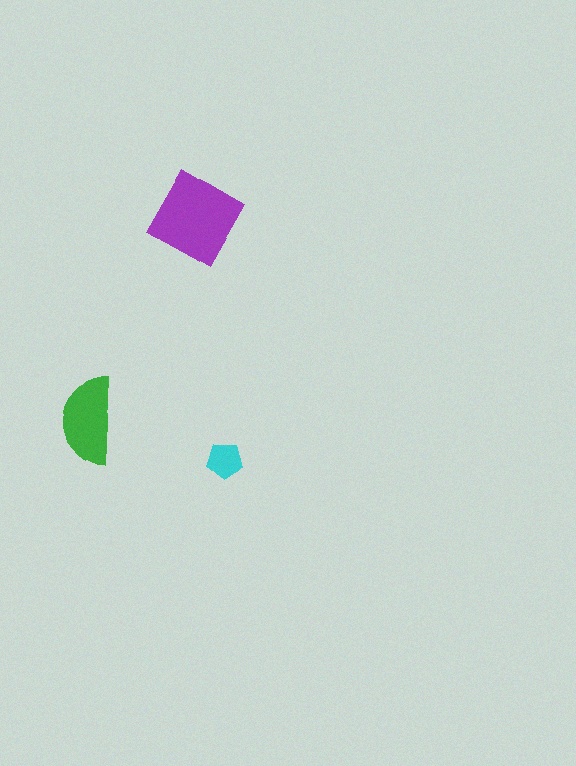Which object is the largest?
The purple diamond.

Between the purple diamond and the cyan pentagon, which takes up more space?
The purple diamond.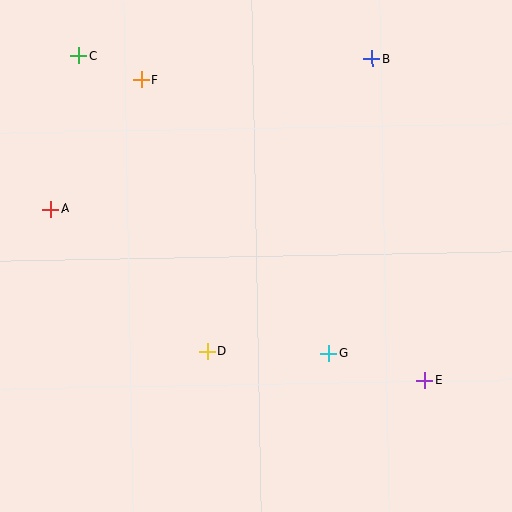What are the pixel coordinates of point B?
Point B is at (372, 59).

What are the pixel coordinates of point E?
Point E is at (425, 380).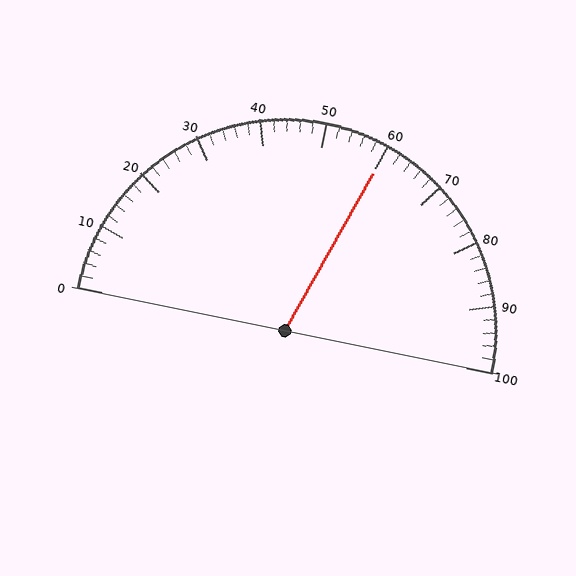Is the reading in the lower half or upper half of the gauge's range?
The reading is in the upper half of the range (0 to 100).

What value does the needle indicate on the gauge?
The needle indicates approximately 60.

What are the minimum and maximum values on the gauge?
The gauge ranges from 0 to 100.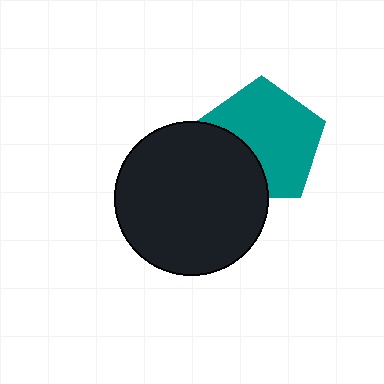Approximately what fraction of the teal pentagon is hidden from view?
Roughly 30% of the teal pentagon is hidden behind the black circle.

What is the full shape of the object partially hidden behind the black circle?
The partially hidden object is a teal pentagon.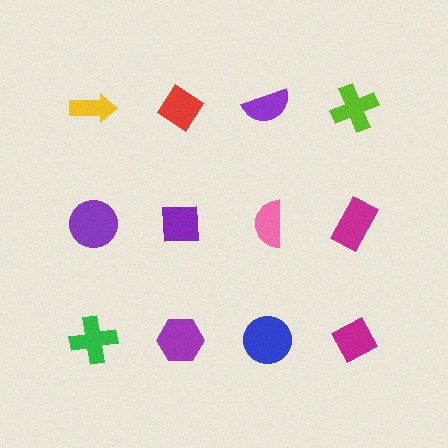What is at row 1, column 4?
A lime cross.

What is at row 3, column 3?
A blue circle.